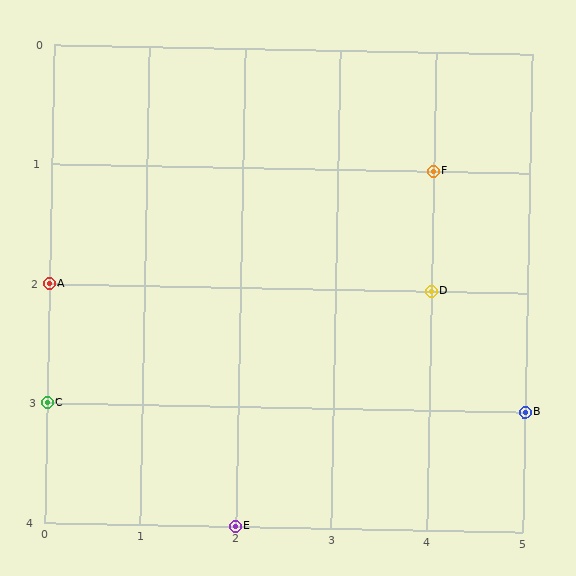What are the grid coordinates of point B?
Point B is at grid coordinates (5, 3).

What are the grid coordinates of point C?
Point C is at grid coordinates (0, 3).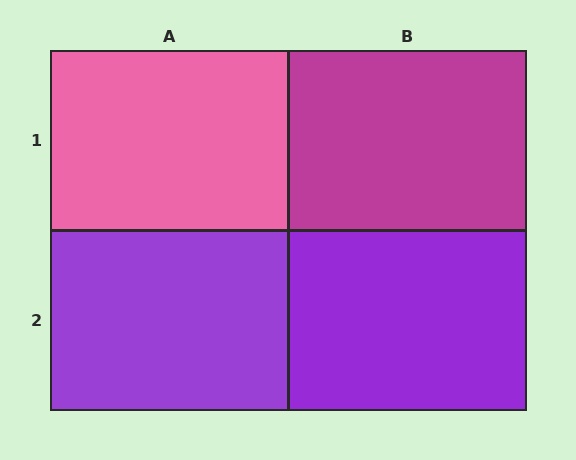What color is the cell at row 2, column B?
Purple.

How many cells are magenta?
1 cell is magenta.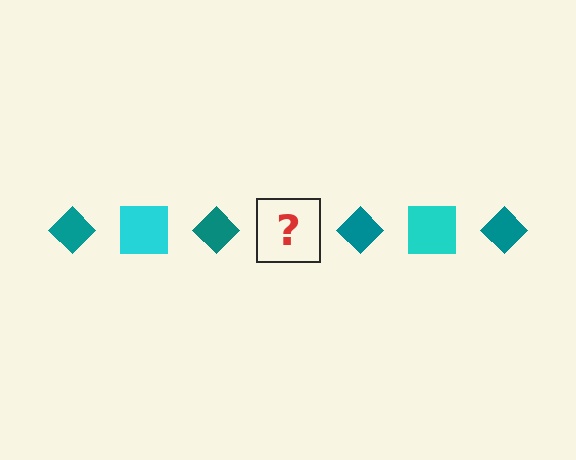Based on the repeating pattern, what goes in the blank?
The blank should be a cyan square.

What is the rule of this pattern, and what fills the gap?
The rule is that the pattern alternates between teal diamond and cyan square. The gap should be filled with a cyan square.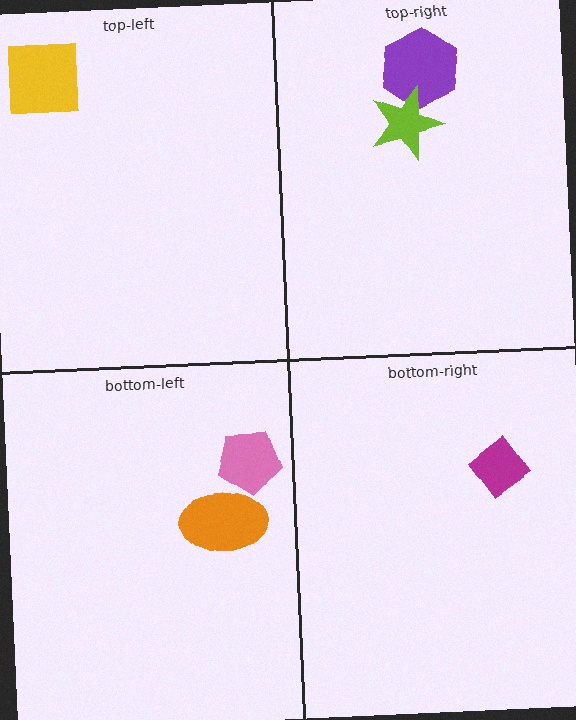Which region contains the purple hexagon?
The top-right region.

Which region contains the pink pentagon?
The bottom-left region.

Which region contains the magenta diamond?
The bottom-right region.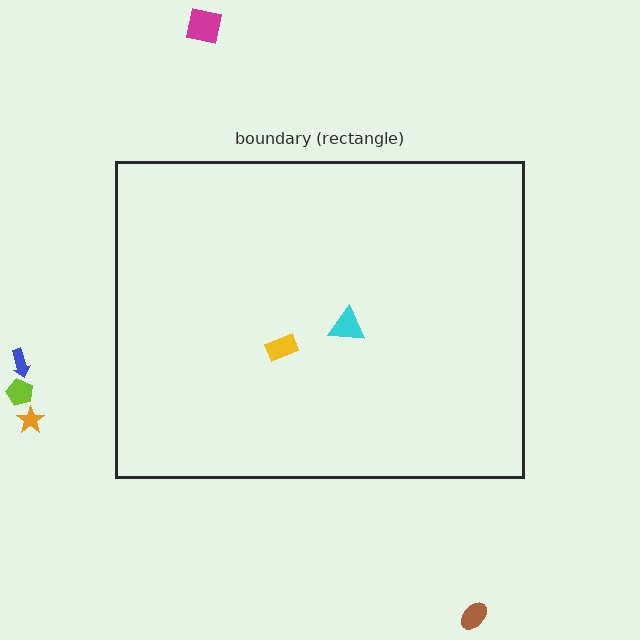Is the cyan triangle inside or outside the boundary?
Inside.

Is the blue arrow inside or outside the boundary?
Outside.